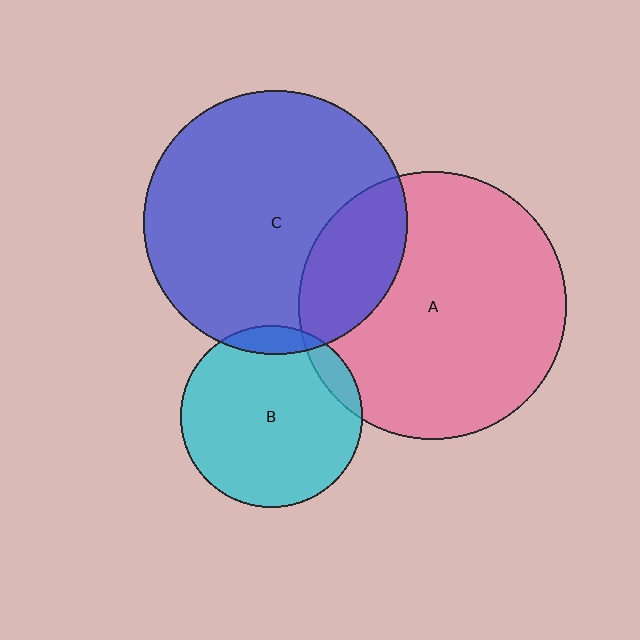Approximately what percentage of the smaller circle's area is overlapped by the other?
Approximately 10%.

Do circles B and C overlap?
Yes.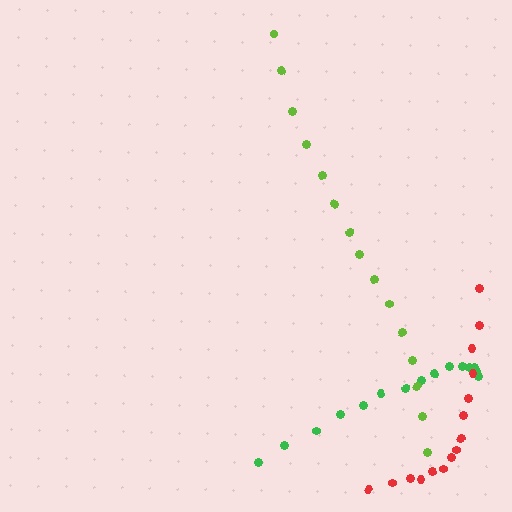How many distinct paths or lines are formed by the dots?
There are 3 distinct paths.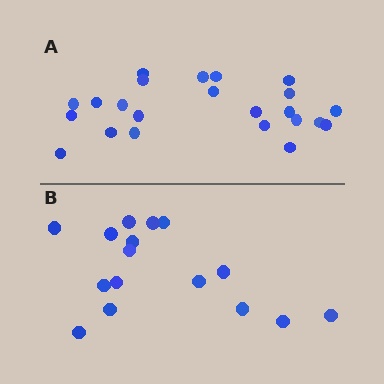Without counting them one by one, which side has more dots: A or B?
Region A (the top region) has more dots.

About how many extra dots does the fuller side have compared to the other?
Region A has roughly 8 or so more dots than region B.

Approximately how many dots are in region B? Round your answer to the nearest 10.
About 20 dots. (The exact count is 16, which rounds to 20.)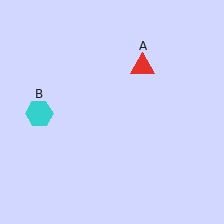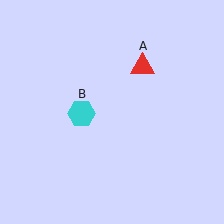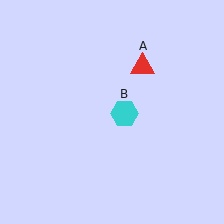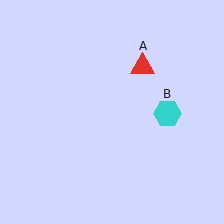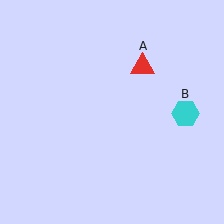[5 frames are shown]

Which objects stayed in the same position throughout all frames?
Red triangle (object A) remained stationary.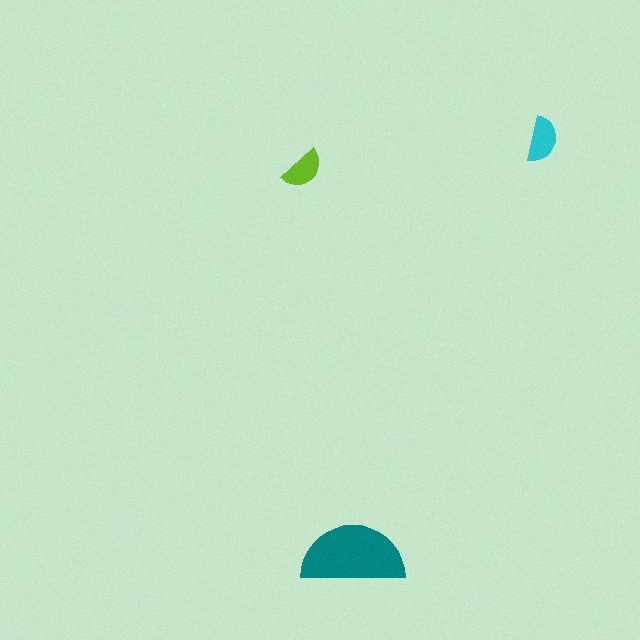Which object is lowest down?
The teal semicircle is bottommost.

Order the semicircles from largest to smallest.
the teal one, the cyan one, the lime one.